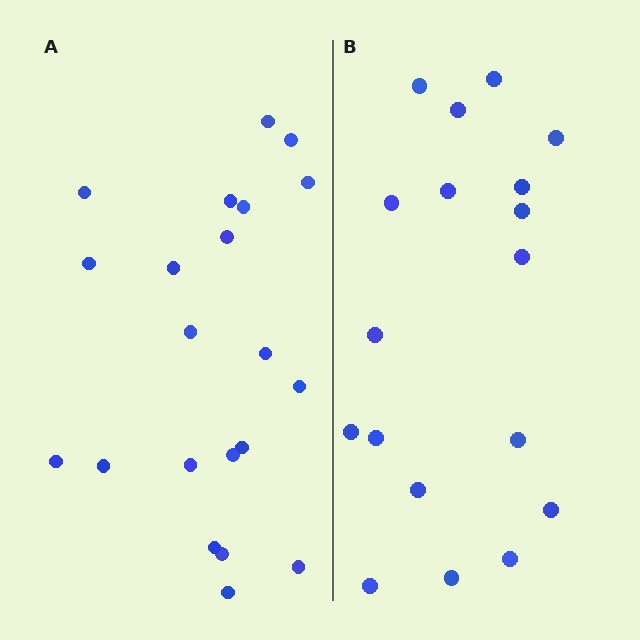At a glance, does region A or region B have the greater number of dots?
Region A (the left region) has more dots.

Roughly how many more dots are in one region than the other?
Region A has just a few more — roughly 2 or 3 more dots than region B.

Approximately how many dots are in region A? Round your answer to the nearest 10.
About 20 dots. (The exact count is 21, which rounds to 20.)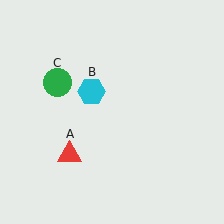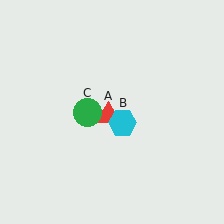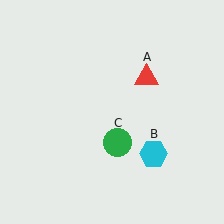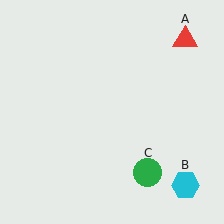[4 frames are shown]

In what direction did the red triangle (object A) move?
The red triangle (object A) moved up and to the right.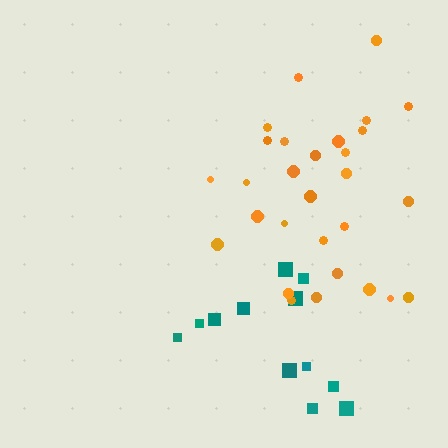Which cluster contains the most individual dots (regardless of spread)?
Orange (29).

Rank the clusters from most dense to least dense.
orange, teal.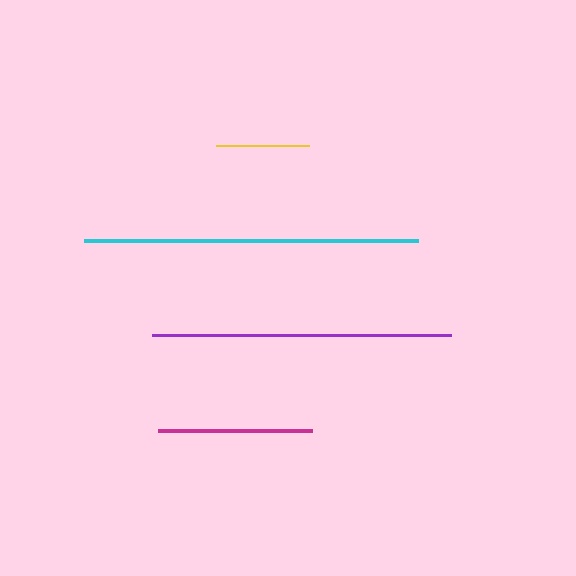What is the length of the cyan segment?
The cyan segment is approximately 334 pixels long.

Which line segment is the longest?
The cyan line is the longest at approximately 334 pixels.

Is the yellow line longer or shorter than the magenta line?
The magenta line is longer than the yellow line.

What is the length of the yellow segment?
The yellow segment is approximately 93 pixels long.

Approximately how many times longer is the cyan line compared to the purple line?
The cyan line is approximately 1.1 times the length of the purple line.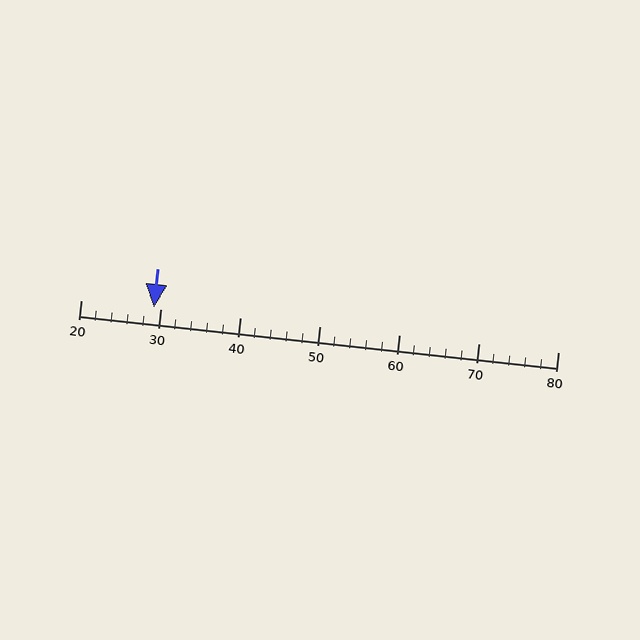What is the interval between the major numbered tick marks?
The major tick marks are spaced 10 units apart.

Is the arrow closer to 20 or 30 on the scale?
The arrow is closer to 30.